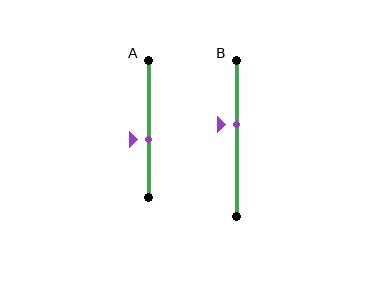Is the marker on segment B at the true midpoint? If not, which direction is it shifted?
No, the marker on segment B is shifted upward by about 9% of the segment length.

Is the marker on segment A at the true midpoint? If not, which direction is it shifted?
No, the marker on segment A is shifted downward by about 8% of the segment length.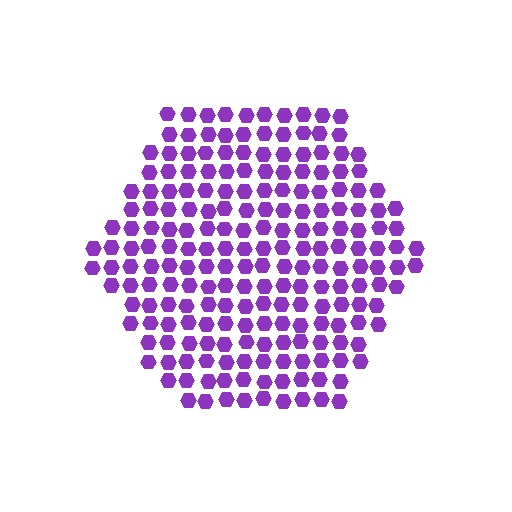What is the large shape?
The large shape is a hexagon.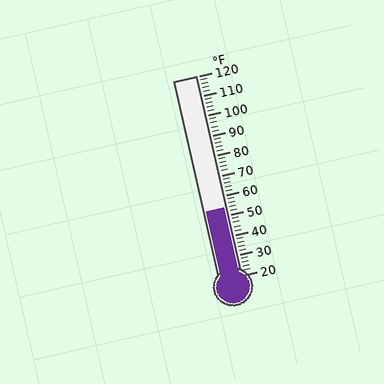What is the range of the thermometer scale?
The thermometer scale ranges from 20°F to 120°F.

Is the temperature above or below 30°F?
The temperature is above 30°F.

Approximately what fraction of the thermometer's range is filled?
The thermometer is filled to approximately 35% of its range.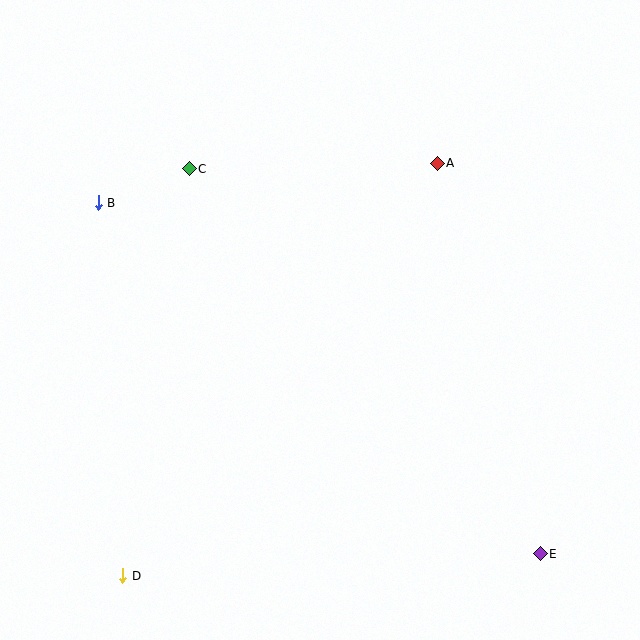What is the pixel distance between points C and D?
The distance between C and D is 413 pixels.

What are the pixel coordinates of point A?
Point A is at (437, 163).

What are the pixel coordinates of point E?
Point E is at (540, 554).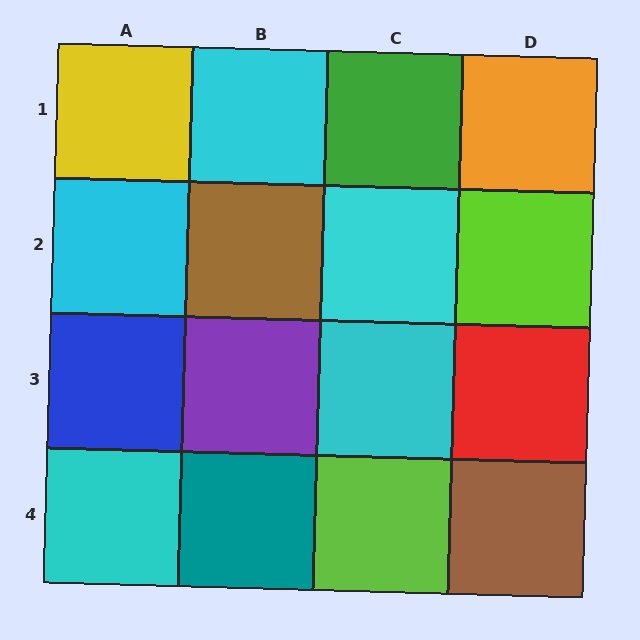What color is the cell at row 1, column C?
Green.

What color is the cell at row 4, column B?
Teal.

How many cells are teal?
1 cell is teal.